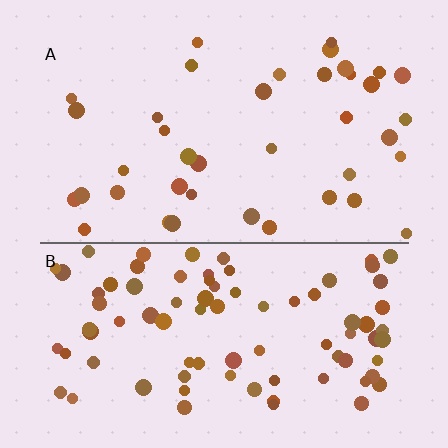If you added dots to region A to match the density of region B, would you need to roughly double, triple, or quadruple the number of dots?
Approximately double.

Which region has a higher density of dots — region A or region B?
B (the bottom).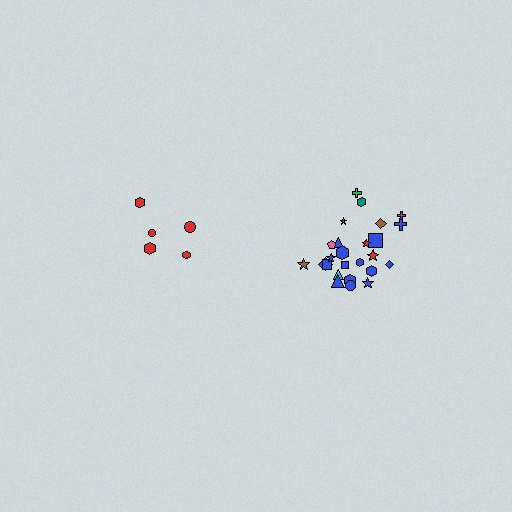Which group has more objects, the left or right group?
The right group.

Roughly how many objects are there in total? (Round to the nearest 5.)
Roughly 30 objects in total.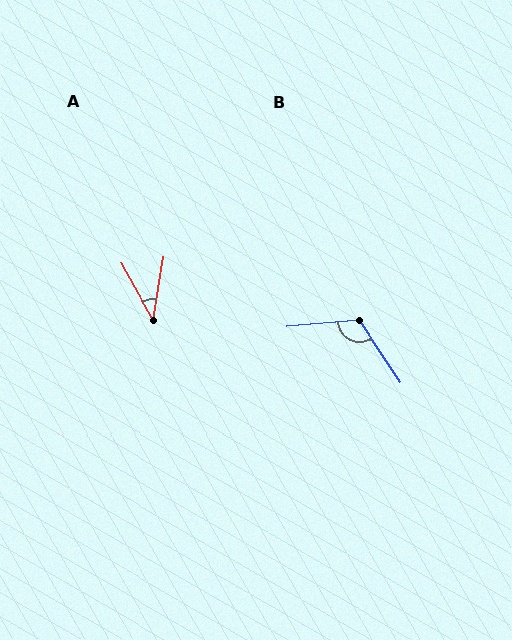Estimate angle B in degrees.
Approximately 119 degrees.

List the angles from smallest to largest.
A (38°), B (119°).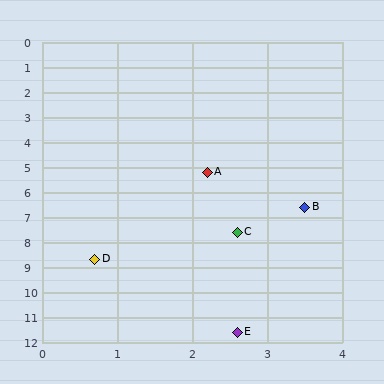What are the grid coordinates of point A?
Point A is at approximately (2.2, 5.2).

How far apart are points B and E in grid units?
Points B and E are about 5.1 grid units apart.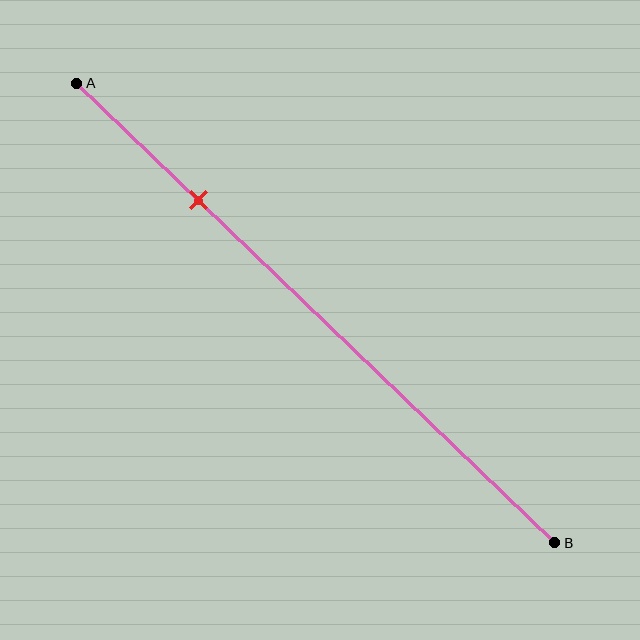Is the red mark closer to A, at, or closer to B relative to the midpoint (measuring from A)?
The red mark is closer to point A than the midpoint of segment AB.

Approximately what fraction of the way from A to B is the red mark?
The red mark is approximately 25% of the way from A to B.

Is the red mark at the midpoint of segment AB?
No, the mark is at about 25% from A, not at the 50% midpoint.